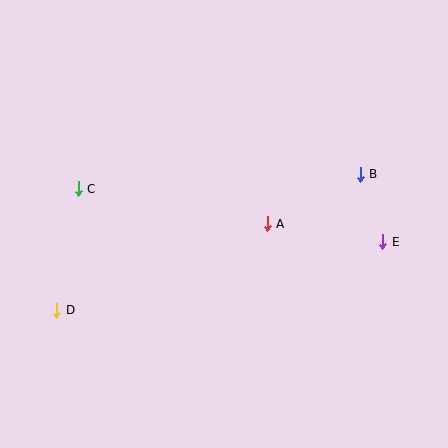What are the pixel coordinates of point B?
Point B is at (360, 174).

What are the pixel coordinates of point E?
Point E is at (383, 242).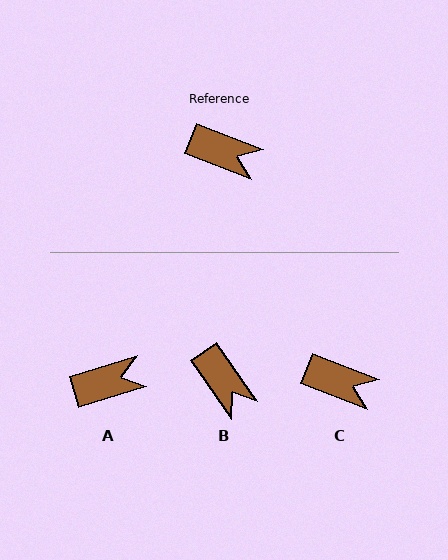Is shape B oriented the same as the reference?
No, it is off by about 34 degrees.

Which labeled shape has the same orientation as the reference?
C.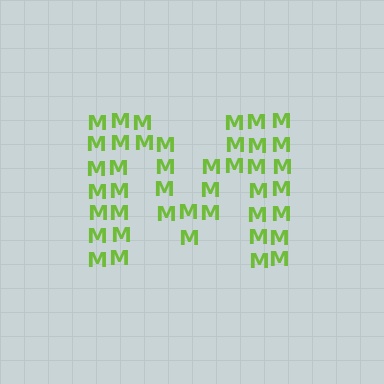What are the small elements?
The small elements are letter M's.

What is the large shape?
The large shape is the letter M.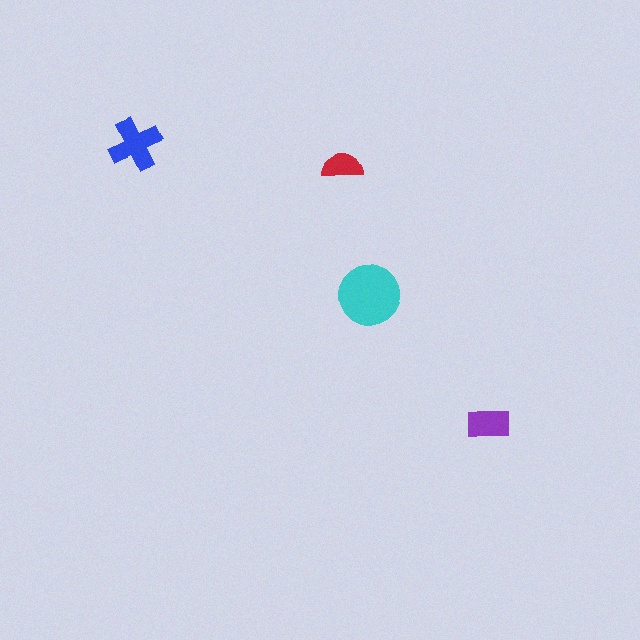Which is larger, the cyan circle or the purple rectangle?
The cyan circle.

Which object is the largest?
The cyan circle.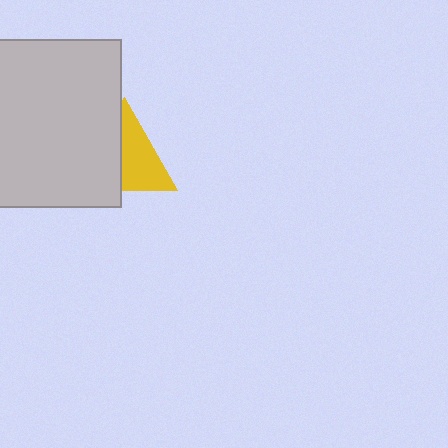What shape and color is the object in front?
The object in front is a light gray square.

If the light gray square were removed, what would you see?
You would see the complete yellow triangle.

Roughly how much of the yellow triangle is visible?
About half of it is visible (roughly 55%).